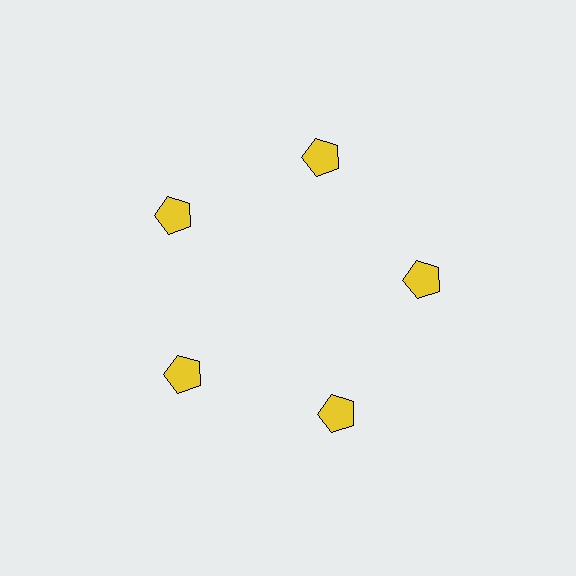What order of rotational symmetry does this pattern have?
This pattern has 5-fold rotational symmetry.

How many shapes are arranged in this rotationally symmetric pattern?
There are 5 shapes, arranged in 5 groups of 1.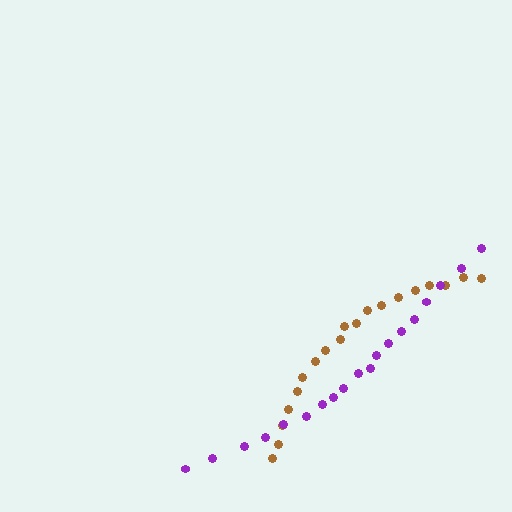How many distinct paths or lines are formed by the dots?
There are 2 distinct paths.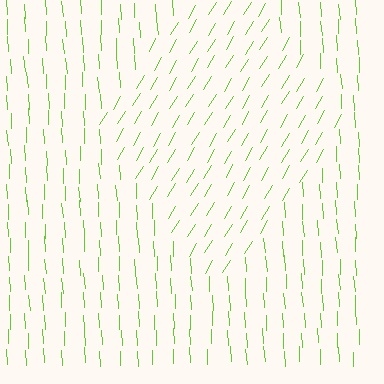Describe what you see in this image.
The image is filled with small lime line segments. A diamond region in the image has lines oriented differently from the surrounding lines, creating a visible texture boundary.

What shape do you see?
I see a diamond.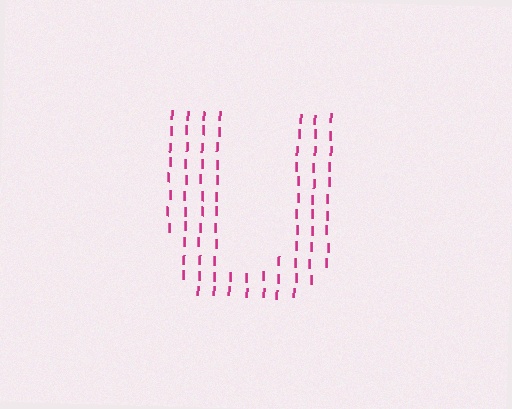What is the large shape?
The large shape is the letter U.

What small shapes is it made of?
It is made of small letter I's.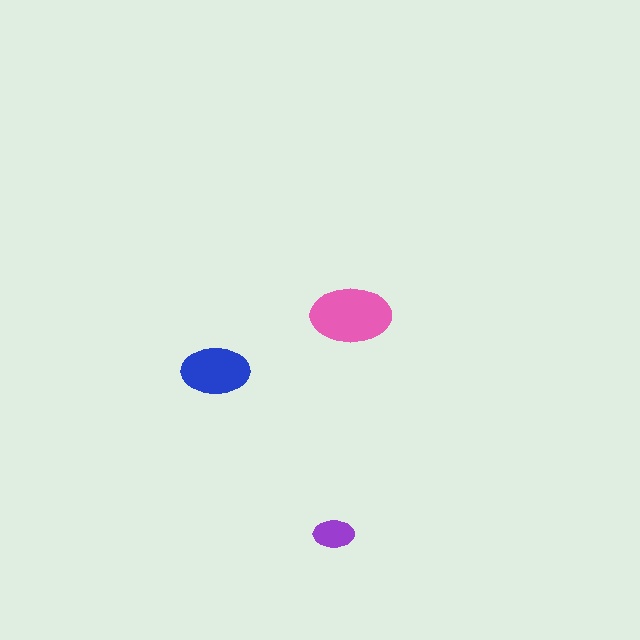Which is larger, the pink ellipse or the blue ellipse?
The pink one.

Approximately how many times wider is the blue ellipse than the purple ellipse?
About 1.5 times wider.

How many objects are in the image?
There are 3 objects in the image.